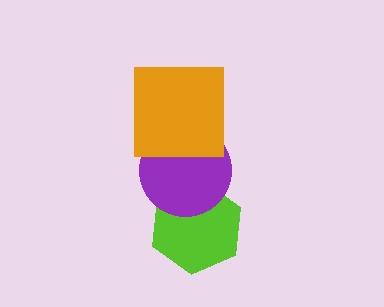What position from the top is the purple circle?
The purple circle is 2nd from the top.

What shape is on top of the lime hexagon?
The purple circle is on top of the lime hexagon.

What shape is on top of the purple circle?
The orange square is on top of the purple circle.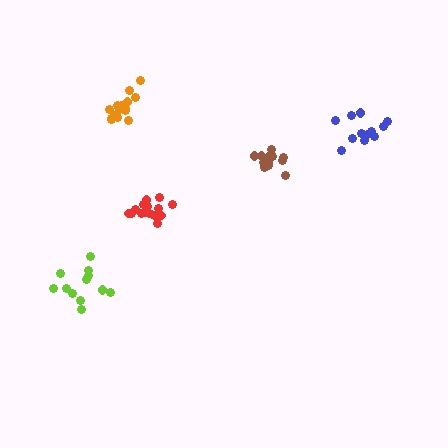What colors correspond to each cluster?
The clusters are colored: blue, orange, red, lime, brown.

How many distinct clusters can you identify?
There are 5 distinct clusters.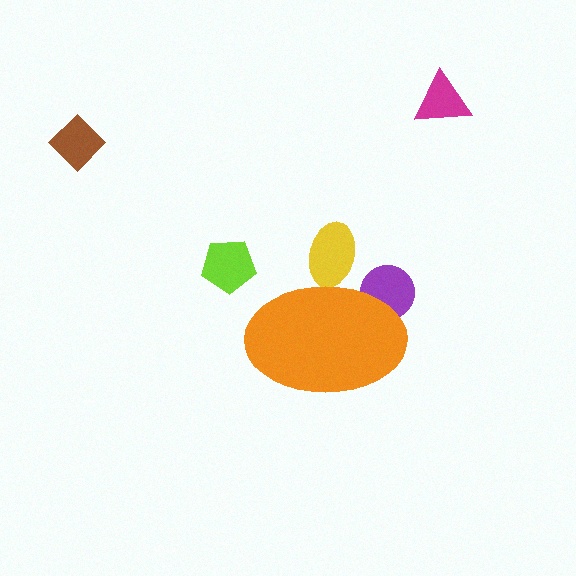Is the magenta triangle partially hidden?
No, the magenta triangle is fully visible.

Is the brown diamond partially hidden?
No, the brown diamond is fully visible.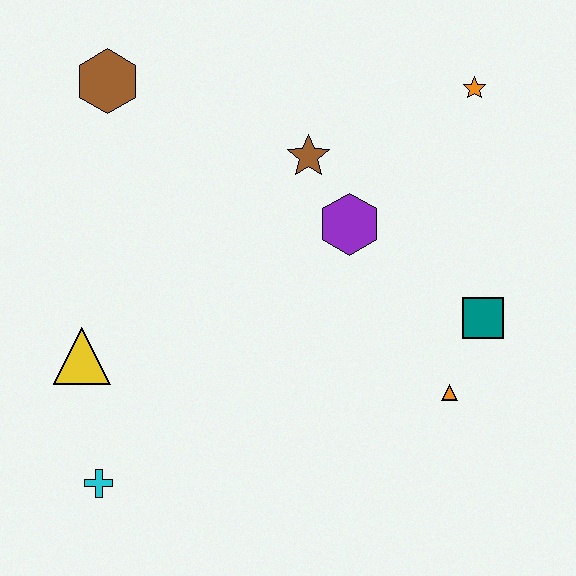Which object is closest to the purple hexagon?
The brown star is closest to the purple hexagon.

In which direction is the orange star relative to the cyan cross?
The orange star is above the cyan cross.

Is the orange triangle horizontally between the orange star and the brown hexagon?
Yes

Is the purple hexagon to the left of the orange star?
Yes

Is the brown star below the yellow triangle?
No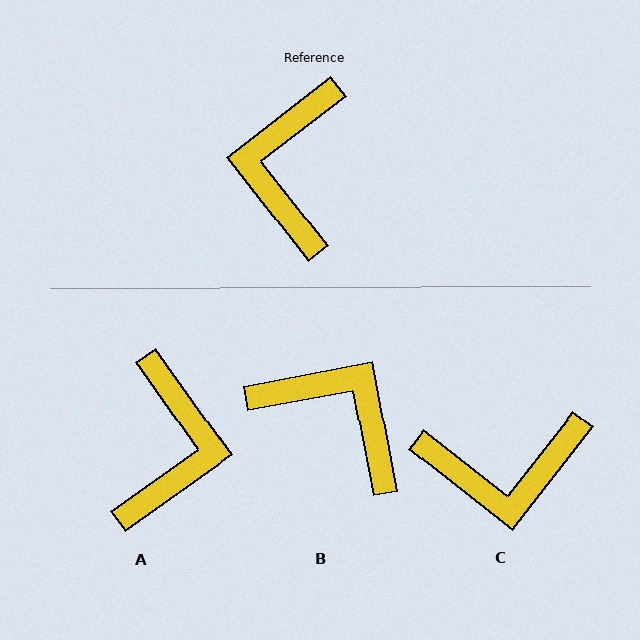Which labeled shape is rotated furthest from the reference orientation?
A, about 177 degrees away.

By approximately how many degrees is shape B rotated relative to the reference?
Approximately 117 degrees clockwise.